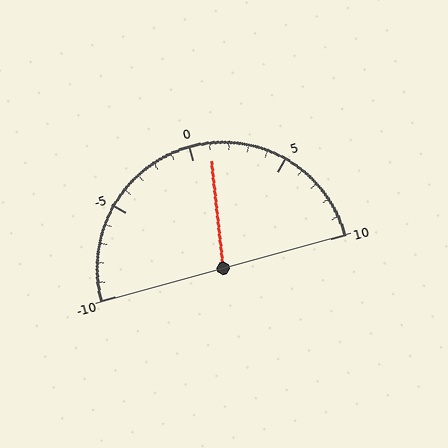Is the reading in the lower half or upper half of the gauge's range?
The reading is in the upper half of the range (-10 to 10).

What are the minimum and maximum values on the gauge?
The gauge ranges from -10 to 10.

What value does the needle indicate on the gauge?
The needle indicates approximately 1.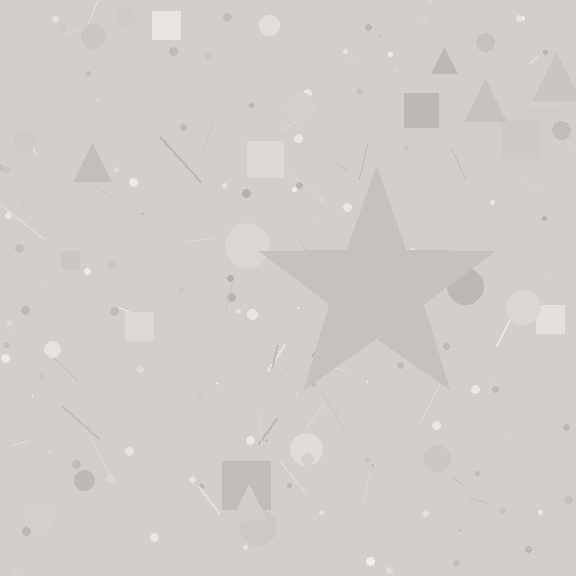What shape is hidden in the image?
A star is hidden in the image.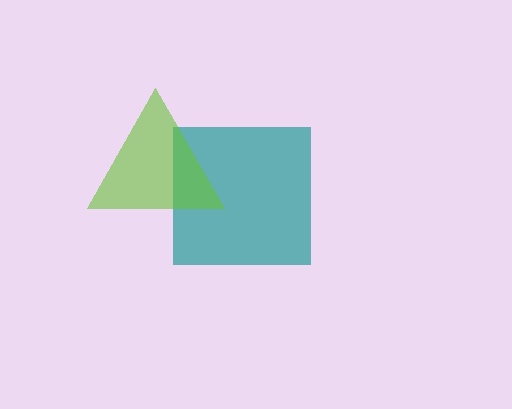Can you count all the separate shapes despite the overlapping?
Yes, there are 2 separate shapes.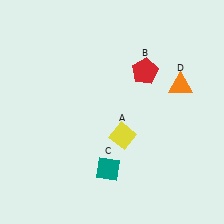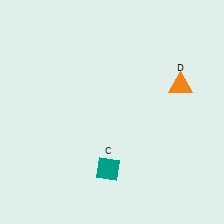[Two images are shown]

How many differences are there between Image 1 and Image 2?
There are 2 differences between the two images.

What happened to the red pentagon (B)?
The red pentagon (B) was removed in Image 2. It was in the top-right area of Image 1.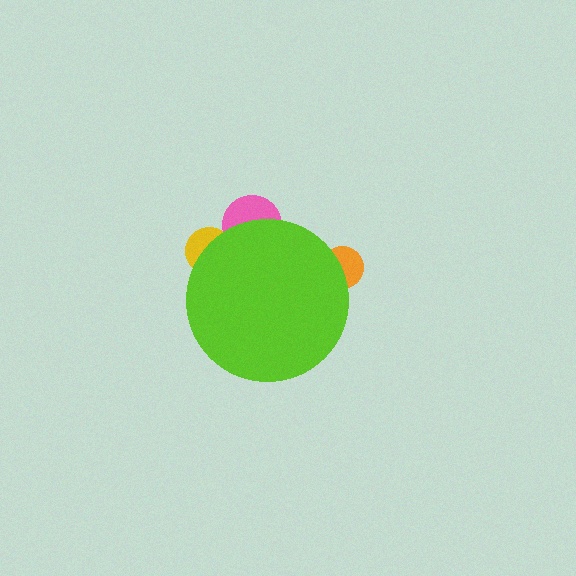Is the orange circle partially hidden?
Yes, the orange circle is partially hidden behind the lime circle.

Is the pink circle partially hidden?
Yes, the pink circle is partially hidden behind the lime circle.